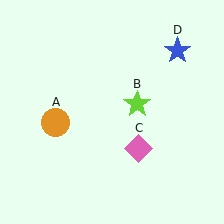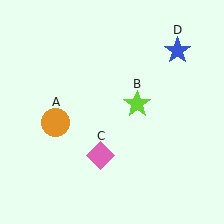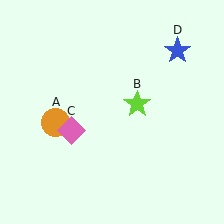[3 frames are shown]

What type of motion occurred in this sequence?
The pink diamond (object C) rotated clockwise around the center of the scene.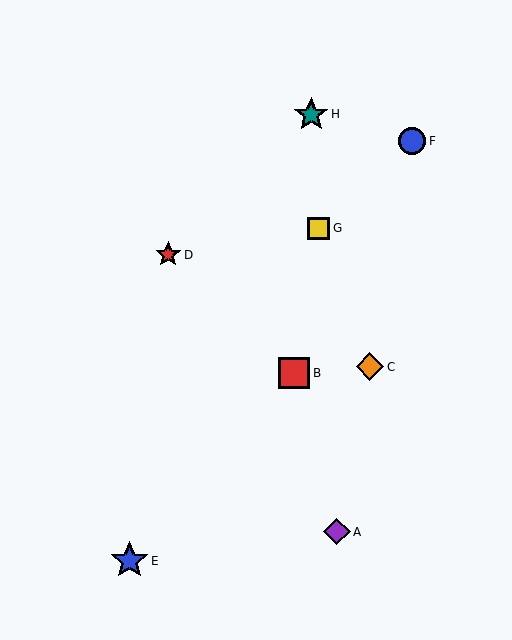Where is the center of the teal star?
The center of the teal star is at (311, 114).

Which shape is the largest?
The blue star (labeled E) is the largest.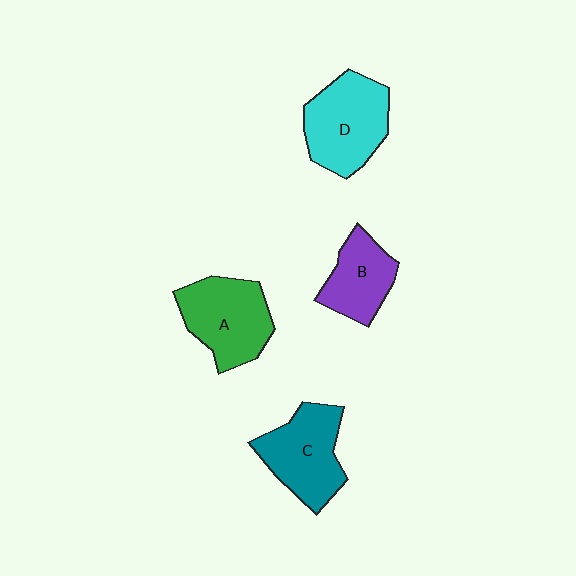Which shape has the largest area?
Shape D (cyan).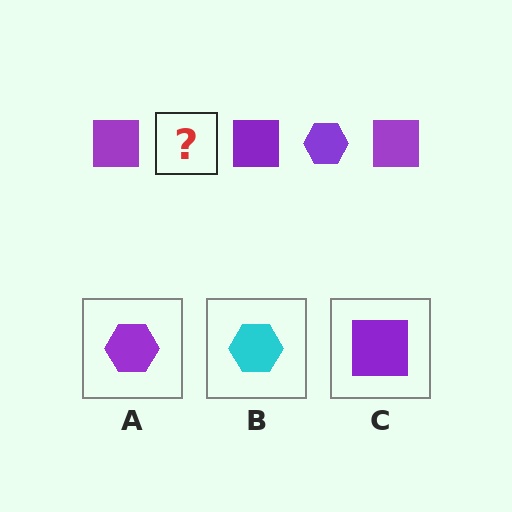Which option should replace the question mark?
Option A.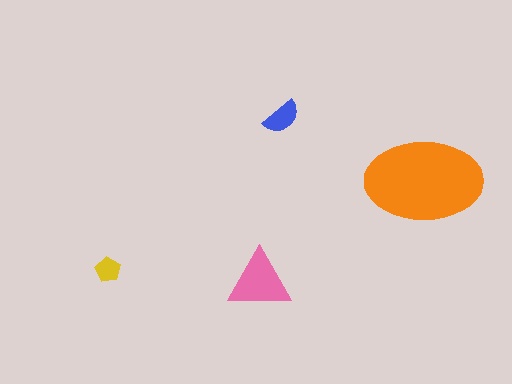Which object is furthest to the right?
The orange ellipse is rightmost.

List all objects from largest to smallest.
The orange ellipse, the pink triangle, the blue semicircle, the yellow pentagon.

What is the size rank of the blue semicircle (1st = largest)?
3rd.